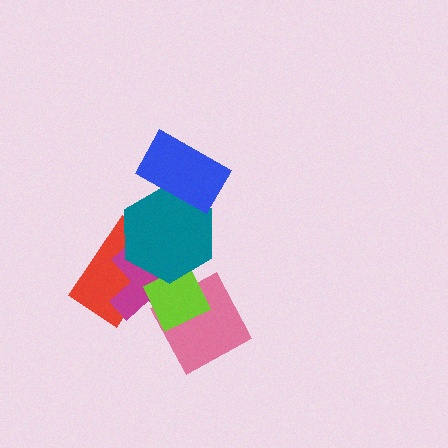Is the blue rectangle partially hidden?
No, no other shape covers it.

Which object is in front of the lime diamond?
The teal hexagon is in front of the lime diamond.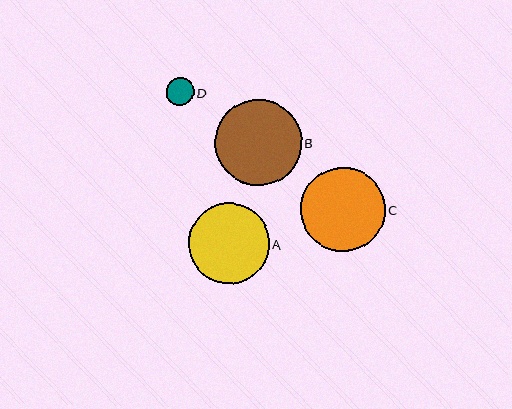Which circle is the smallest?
Circle D is the smallest with a size of approximately 28 pixels.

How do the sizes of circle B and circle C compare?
Circle B and circle C are approximately the same size.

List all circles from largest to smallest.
From largest to smallest: B, C, A, D.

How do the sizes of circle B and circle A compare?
Circle B and circle A are approximately the same size.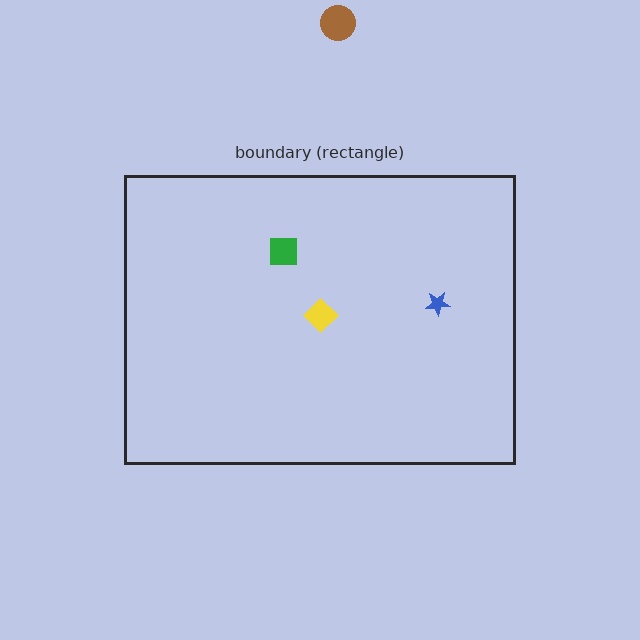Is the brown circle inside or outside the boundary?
Outside.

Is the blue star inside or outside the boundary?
Inside.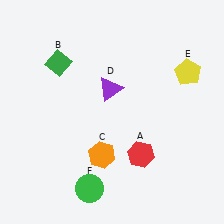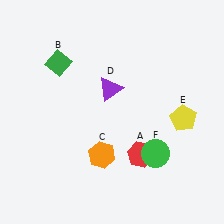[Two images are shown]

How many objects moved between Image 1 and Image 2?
2 objects moved between the two images.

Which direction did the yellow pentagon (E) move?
The yellow pentagon (E) moved down.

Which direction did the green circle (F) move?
The green circle (F) moved right.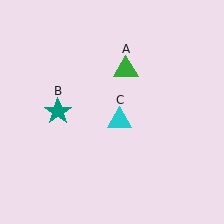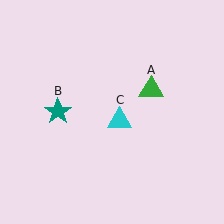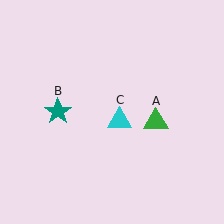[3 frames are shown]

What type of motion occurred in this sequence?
The green triangle (object A) rotated clockwise around the center of the scene.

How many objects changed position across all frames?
1 object changed position: green triangle (object A).